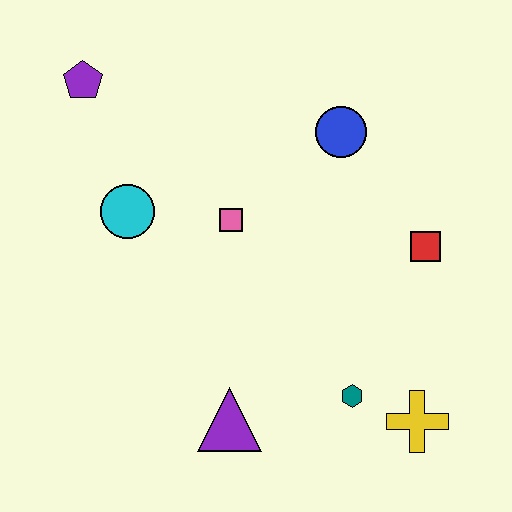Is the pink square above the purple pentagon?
No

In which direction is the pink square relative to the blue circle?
The pink square is to the left of the blue circle.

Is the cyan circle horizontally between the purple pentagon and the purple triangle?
Yes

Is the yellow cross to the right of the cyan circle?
Yes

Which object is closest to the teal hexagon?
The yellow cross is closest to the teal hexagon.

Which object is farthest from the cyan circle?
The yellow cross is farthest from the cyan circle.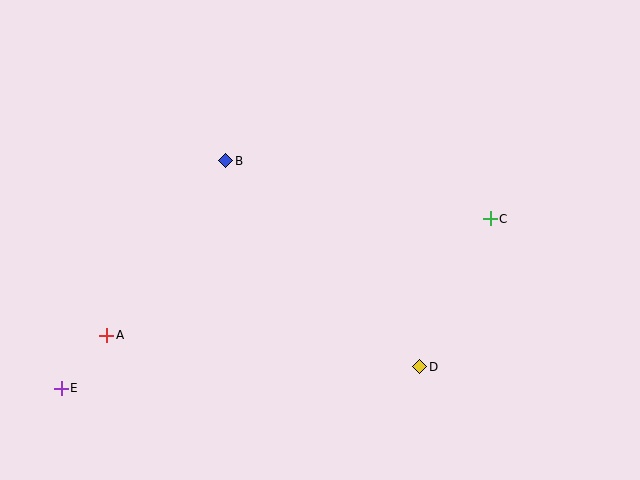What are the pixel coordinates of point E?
Point E is at (61, 389).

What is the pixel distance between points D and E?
The distance between D and E is 359 pixels.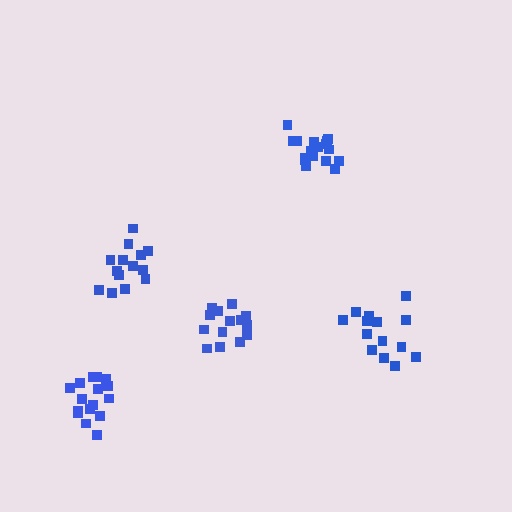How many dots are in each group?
Group 1: 17 dots, Group 2: 14 dots, Group 3: 14 dots, Group 4: 14 dots, Group 5: 16 dots (75 total).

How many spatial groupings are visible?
There are 5 spatial groupings.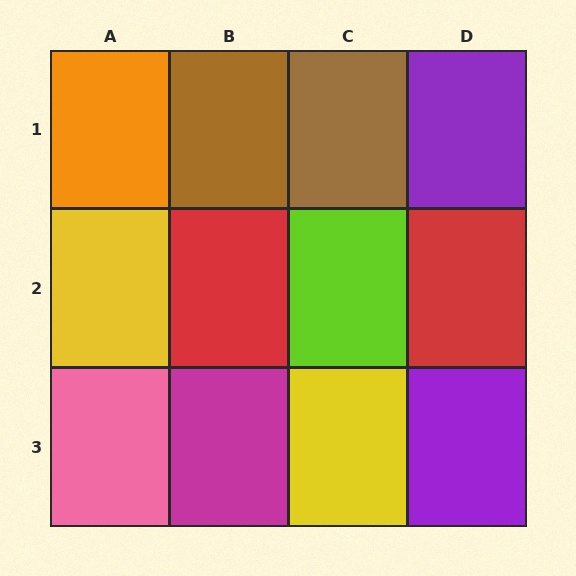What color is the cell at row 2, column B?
Red.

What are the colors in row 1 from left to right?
Orange, brown, brown, purple.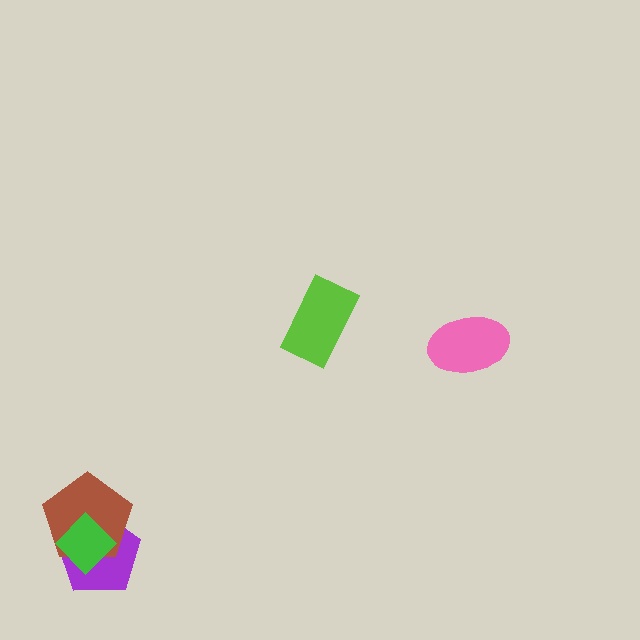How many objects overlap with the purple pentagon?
2 objects overlap with the purple pentagon.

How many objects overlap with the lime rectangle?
0 objects overlap with the lime rectangle.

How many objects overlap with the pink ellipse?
0 objects overlap with the pink ellipse.